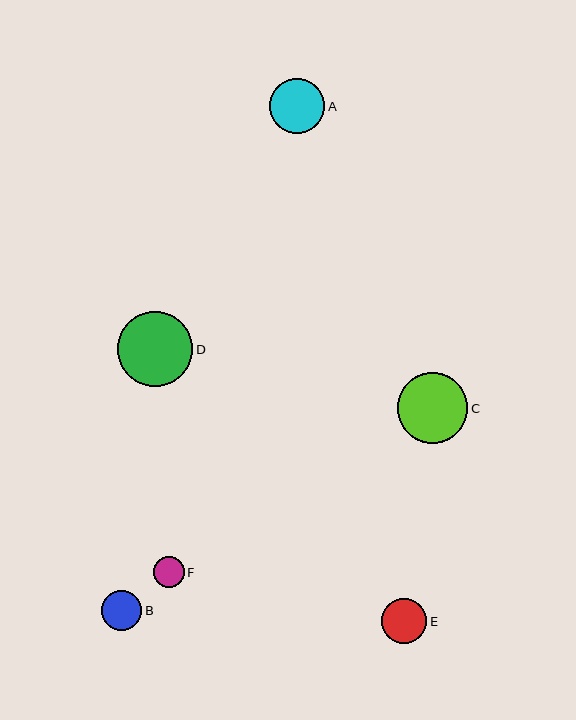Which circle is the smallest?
Circle F is the smallest with a size of approximately 31 pixels.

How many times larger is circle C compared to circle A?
Circle C is approximately 1.3 times the size of circle A.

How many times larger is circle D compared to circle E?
Circle D is approximately 1.7 times the size of circle E.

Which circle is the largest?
Circle D is the largest with a size of approximately 75 pixels.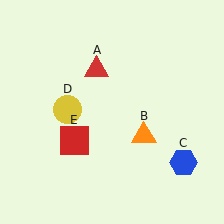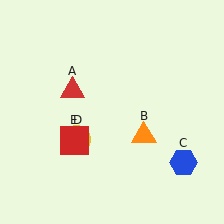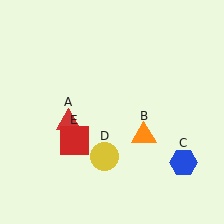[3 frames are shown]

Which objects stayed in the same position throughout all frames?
Orange triangle (object B) and blue hexagon (object C) and red square (object E) remained stationary.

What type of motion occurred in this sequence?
The red triangle (object A), yellow circle (object D) rotated counterclockwise around the center of the scene.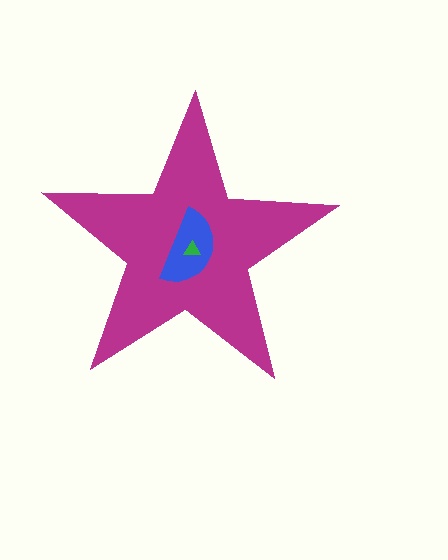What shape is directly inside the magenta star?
The blue semicircle.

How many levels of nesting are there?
3.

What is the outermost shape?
The magenta star.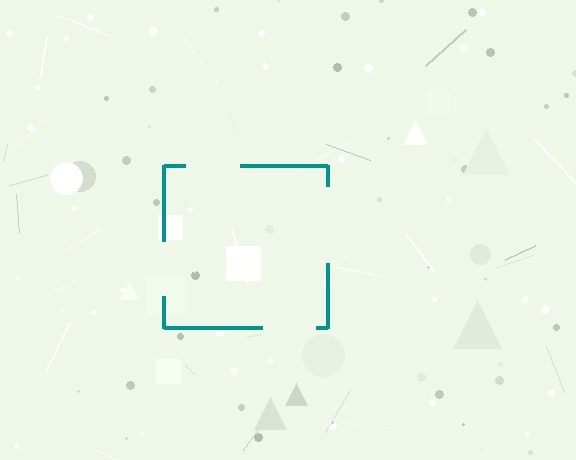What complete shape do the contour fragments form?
The contour fragments form a square.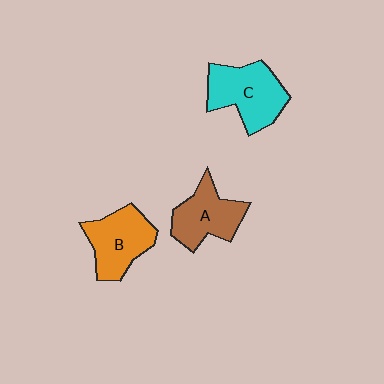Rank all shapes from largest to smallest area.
From largest to smallest: C (cyan), B (orange), A (brown).